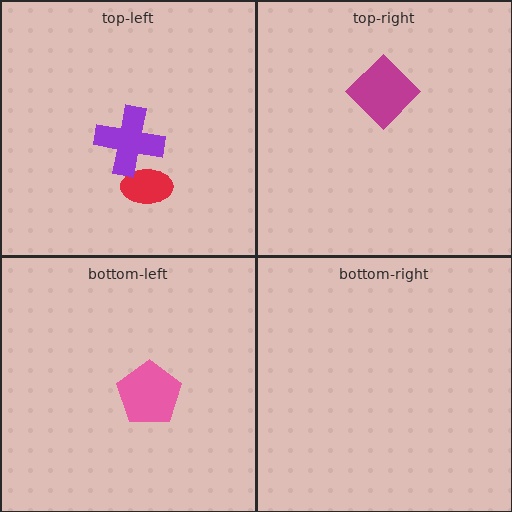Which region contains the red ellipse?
The top-left region.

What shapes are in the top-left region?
The red ellipse, the purple cross.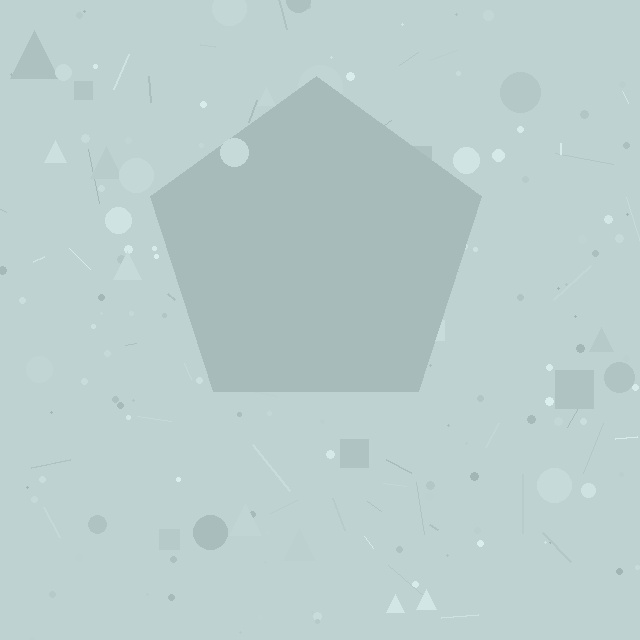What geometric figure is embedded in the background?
A pentagon is embedded in the background.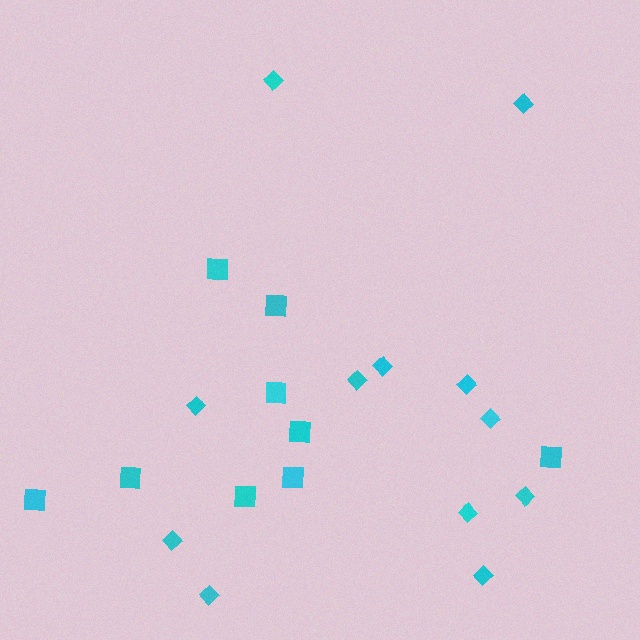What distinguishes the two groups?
There are 2 groups: one group of diamonds (12) and one group of squares (9).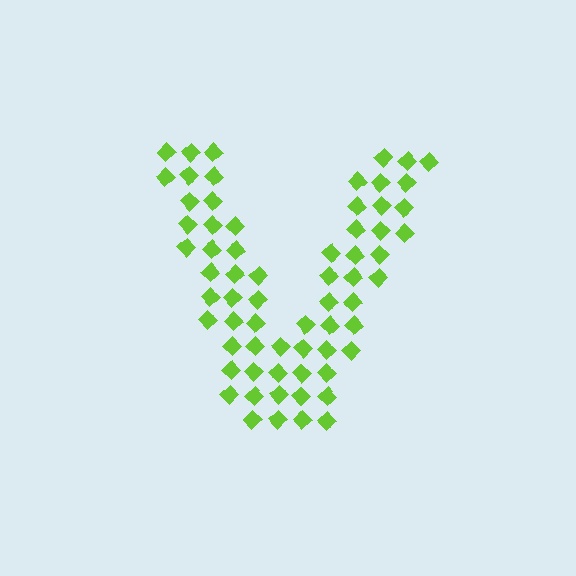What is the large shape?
The large shape is the letter V.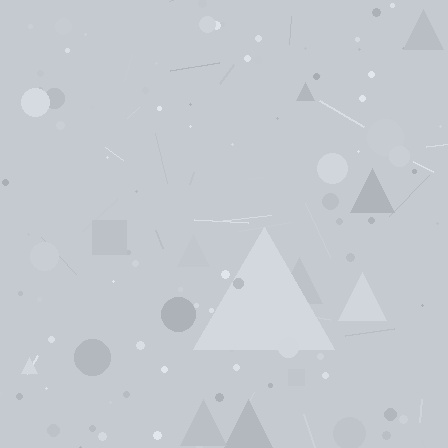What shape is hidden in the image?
A triangle is hidden in the image.